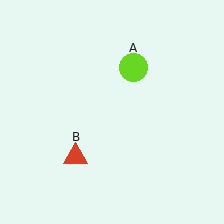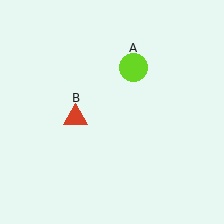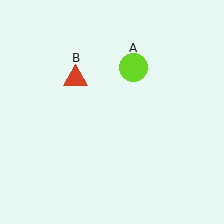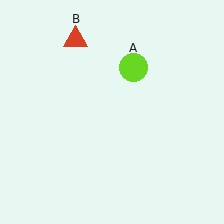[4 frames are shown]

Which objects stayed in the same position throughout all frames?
Lime circle (object A) remained stationary.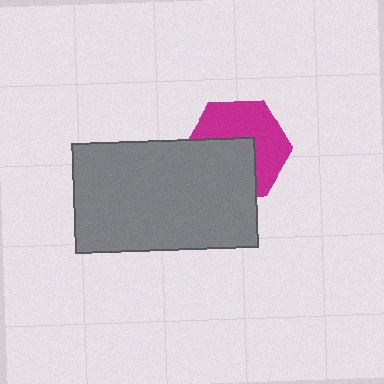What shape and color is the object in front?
The object in front is a gray rectangle.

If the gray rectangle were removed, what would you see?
You would see the complete magenta hexagon.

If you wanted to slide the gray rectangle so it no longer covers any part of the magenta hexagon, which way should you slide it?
Slide it toward the lower-left — that is the most direct way to separate the two shapes.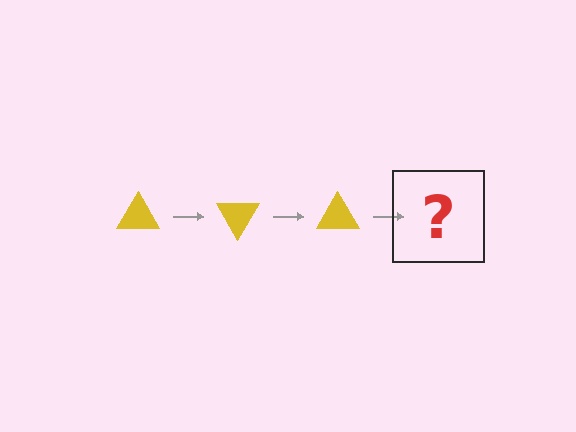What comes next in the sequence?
The next element should be a yellow triangle rotated 180 degrees.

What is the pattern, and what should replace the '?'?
The pattern is that the triangle rotates 60 degrees each step. The '?' should be a yellow triangle rotated 180 degrees.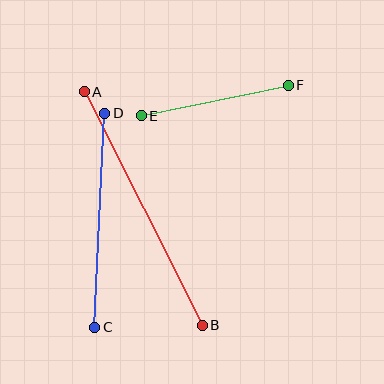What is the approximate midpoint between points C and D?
The midpoint is at approximately (100, 220) pixels.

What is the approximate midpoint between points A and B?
The midpoint is at approximately (143, 209) pixels.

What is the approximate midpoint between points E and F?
The midpoint is at approximately (215, 101) pixels.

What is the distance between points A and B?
The distance is approximately 262 pixels.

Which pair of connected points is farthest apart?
Points A and B are farthest apart.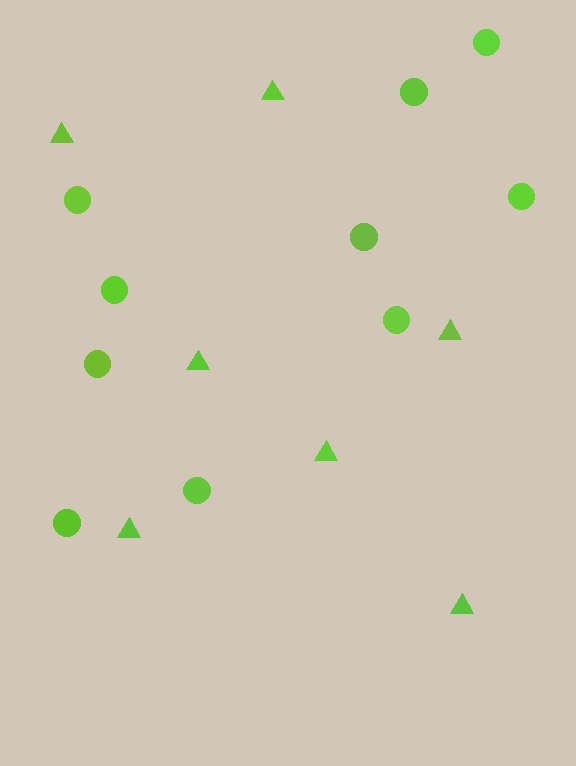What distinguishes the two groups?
There are 2 groups: one group of triangles (7) and one group of circles (10).